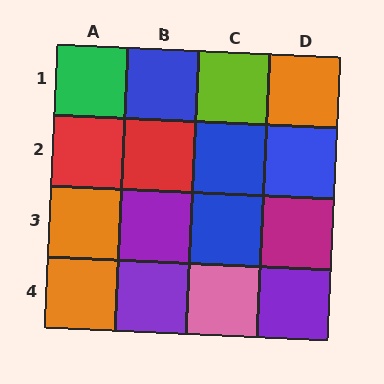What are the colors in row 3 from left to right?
Orange, purple, blue, magenta.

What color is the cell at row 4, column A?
Orange.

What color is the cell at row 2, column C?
Blue.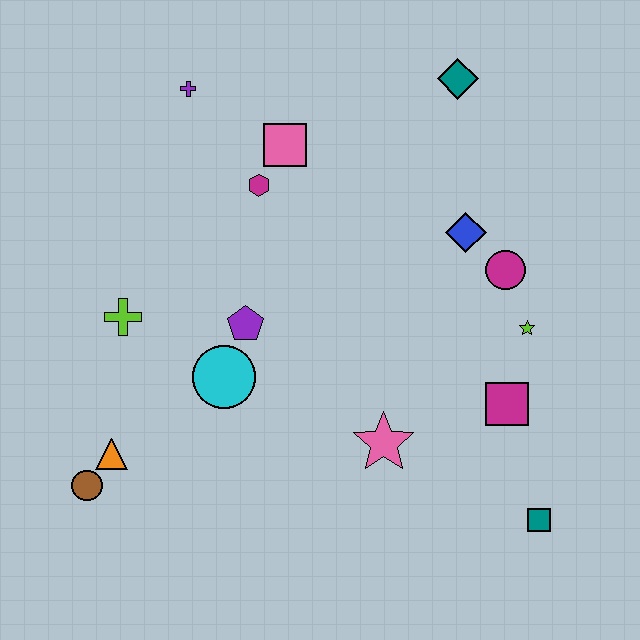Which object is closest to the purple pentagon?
The cyan circle is closest to the purple pentagon.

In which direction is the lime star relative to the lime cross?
The lime star is to the right of the lime cross.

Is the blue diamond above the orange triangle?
Yes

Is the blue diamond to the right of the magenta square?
No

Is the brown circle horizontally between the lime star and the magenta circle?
No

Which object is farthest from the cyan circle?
The teal diamond is farthest from the cyan circle.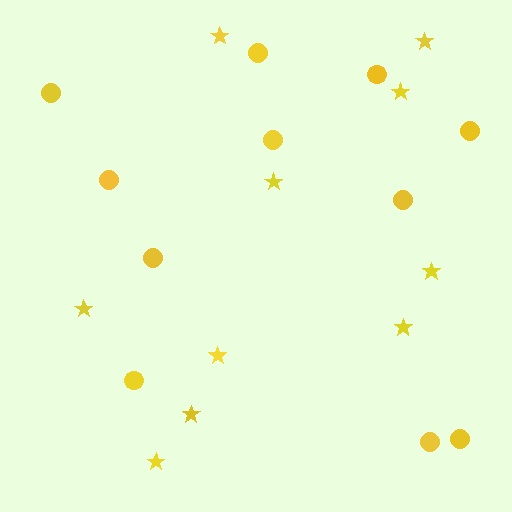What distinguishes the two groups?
There are 2 groups: one group of circles (11) and one group of stars (10).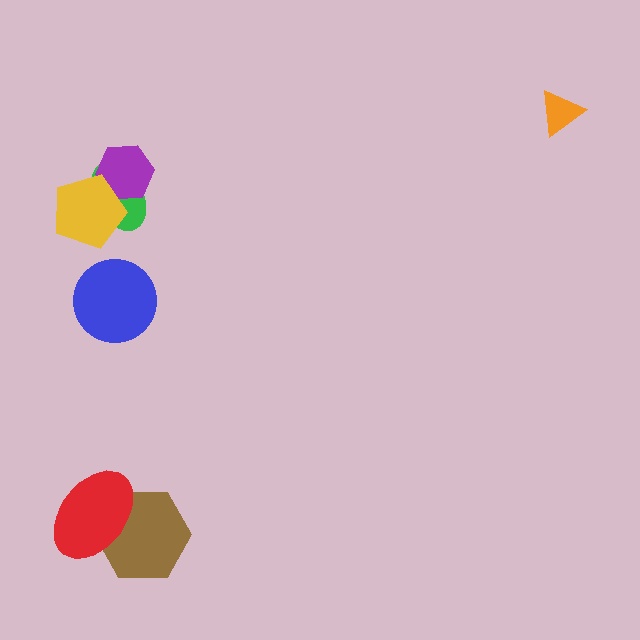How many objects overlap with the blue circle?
0 objects overlap with the blue circle.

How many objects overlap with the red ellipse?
1 object overlaps with the red ellipse.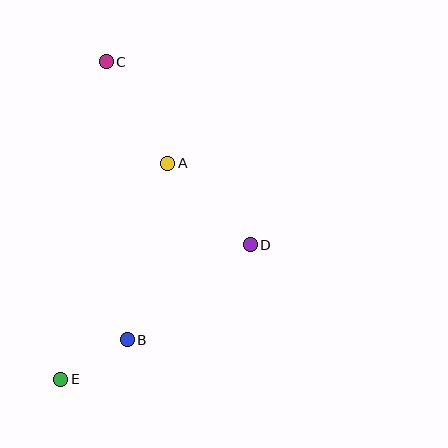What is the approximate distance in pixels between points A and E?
The distance between A and E is approximately 241 pixels.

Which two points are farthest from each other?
Points C and E are farthest from each other.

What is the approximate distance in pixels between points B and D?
The distance between B and D is approximately 156 pixels.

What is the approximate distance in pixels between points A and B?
The distance between A and B is approximately 181 pixels.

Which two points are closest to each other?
Points B and E are closest to each other.